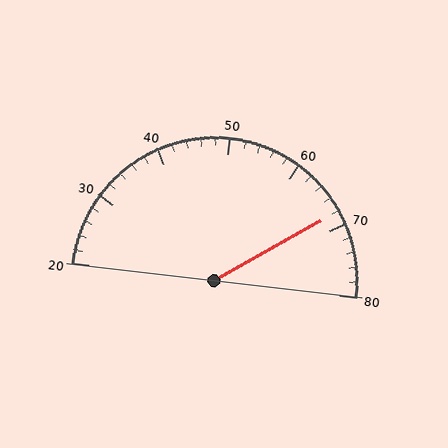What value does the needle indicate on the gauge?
The needle indicates approximately 68.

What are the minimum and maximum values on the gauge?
The gauge ranges from 20 to 80.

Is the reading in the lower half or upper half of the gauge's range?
The reading is in the upper half of the range (20 to 80).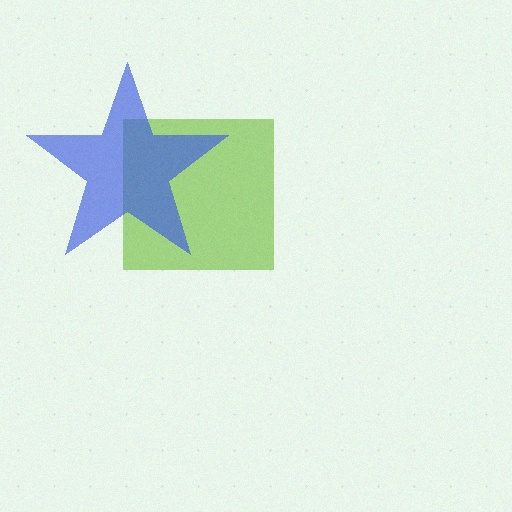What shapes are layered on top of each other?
The layered shapes are: a lime square, a blue star.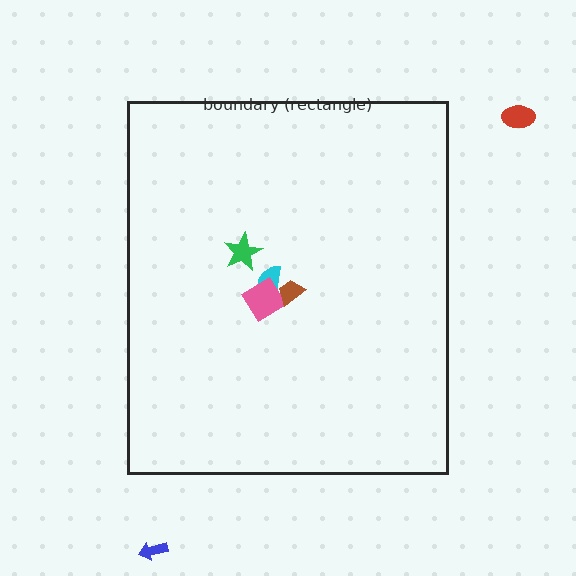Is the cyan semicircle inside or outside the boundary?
Inside.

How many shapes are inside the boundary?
4 inside, 2 outside.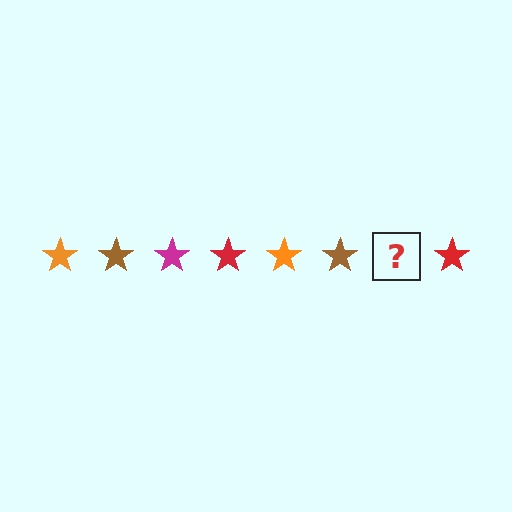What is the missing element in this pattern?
The missing element is a magenta star.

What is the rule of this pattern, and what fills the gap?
The rule is that the pattern cycles through orange, brown, magenta, red stars. The gap should be filled with a magenta star.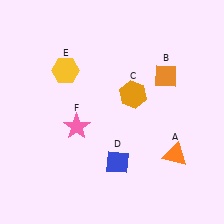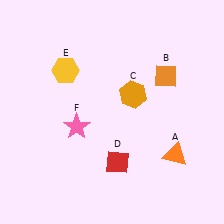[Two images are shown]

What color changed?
The diamond (D) changed from blue in Image 1 to red in Image 2.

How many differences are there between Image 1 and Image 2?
There is 1 difference between the two images.